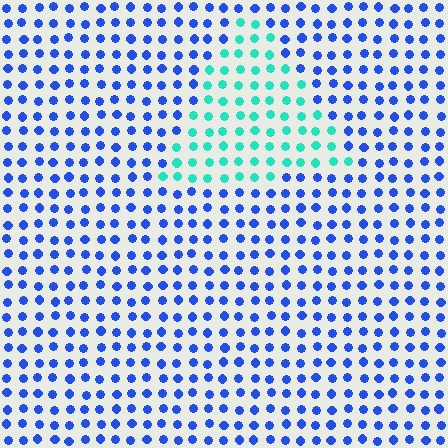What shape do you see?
I see a triangle.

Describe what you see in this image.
The image is filled with small blue elements in a uniform arrangement. A triangle-shaped region is visible where the elements are tinted to a slightly different hue, forming a subtle color boundary.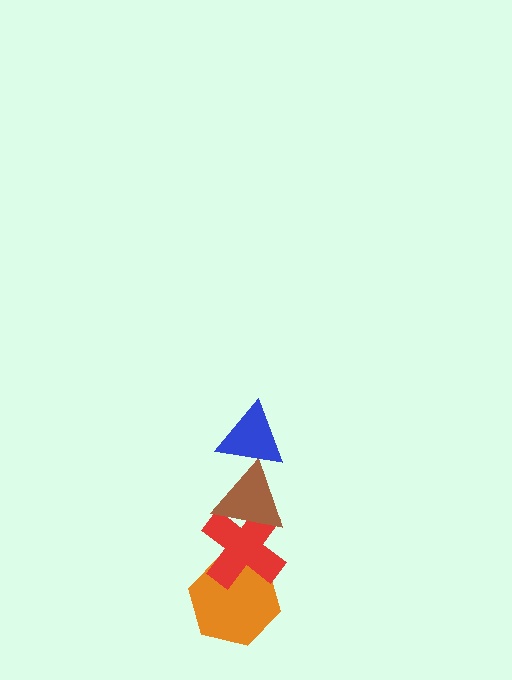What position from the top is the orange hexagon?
The orange hexagon is 4th from the top.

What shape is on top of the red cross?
The brown triangle is on top of the red cross.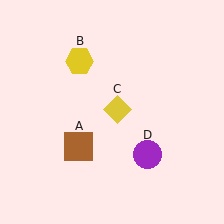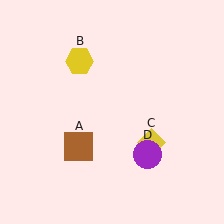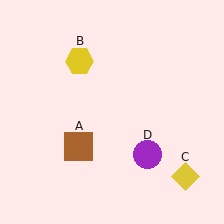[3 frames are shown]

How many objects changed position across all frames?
1 object changed position: yellow diamond (object C).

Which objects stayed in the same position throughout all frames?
Brown square (object A) and yellow hexagon (object B) and purple circle (object D) remained stationary.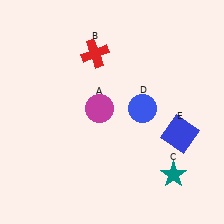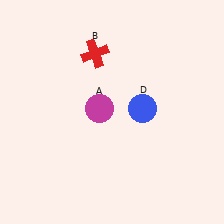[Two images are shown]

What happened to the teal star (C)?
The teal star (C) was removed in Image 2. It was in the bottom-right area of Image 1.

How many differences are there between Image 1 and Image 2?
There are 2 differences between the two images.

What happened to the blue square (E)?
The blue square (E) was removed in Image 2. It was in the bottom-right area of Image 1.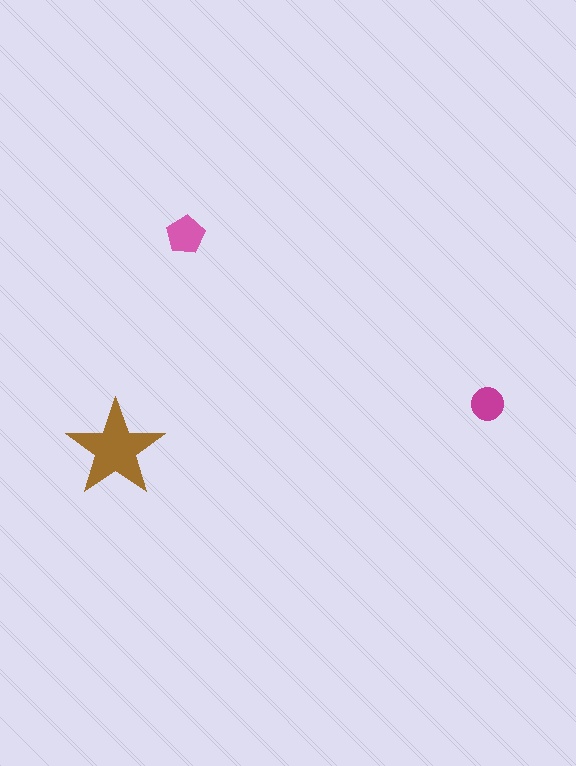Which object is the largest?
The brown star.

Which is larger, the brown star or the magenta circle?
The brown star.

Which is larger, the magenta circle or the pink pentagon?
The pink pentagon.